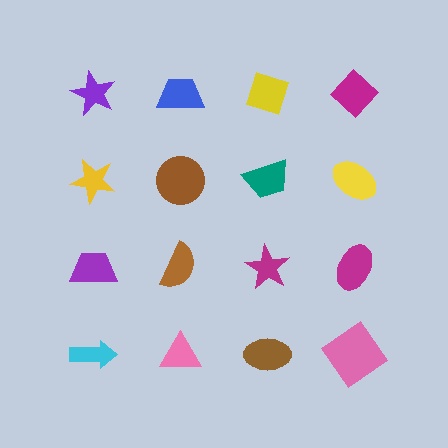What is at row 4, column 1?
A cyan arrow.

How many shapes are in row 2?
4 shapes.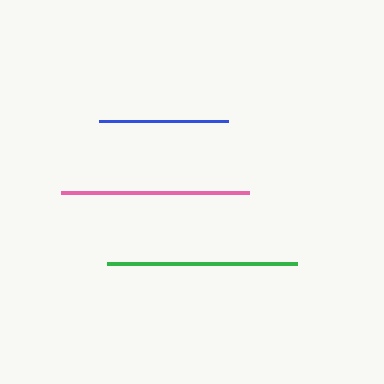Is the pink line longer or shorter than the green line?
The green line is longer than the pink line.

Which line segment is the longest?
The green line is the longest at approximately 190 pixels.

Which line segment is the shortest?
The blue line is the shortest at approximately 129 pixels.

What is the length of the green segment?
The green segment is approximately 190 pixels long.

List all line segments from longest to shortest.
From longest to shortest: green, pink, blue.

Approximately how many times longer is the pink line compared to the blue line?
The pink line is approximately 1.5 times the length of the blue line.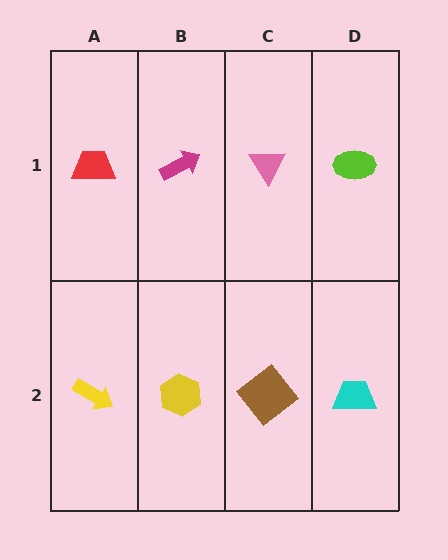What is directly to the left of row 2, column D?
A brown diamond.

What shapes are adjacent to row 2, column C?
A pink triangle (row 1, column C), a yellow hexagon (row 2, column B), a cyan trapezoid (row 2, column D).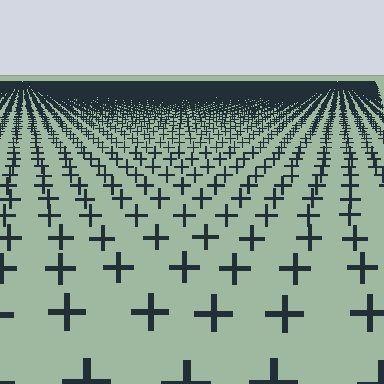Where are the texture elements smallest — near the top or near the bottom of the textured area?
Near the top.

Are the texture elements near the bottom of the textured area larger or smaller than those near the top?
Larger. Near the bottom, elements are closer to the viewer and appear at a bigger on-screen size.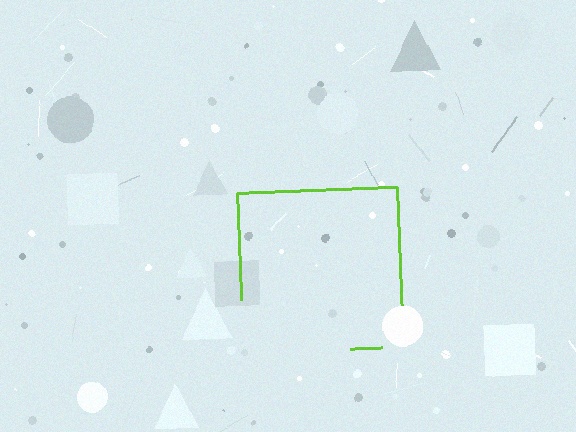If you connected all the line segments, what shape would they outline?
They would outline a square.